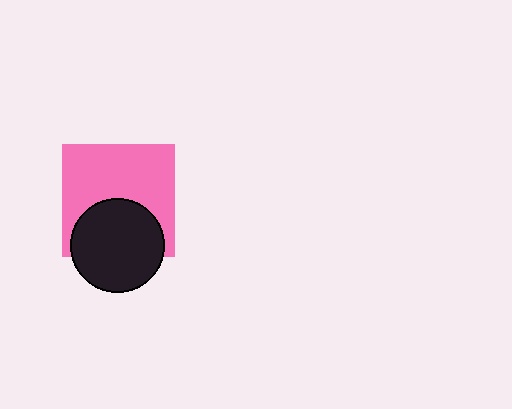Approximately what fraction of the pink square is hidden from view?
Roughly 36% of the pink square is hidden behind the black circle.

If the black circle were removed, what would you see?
You would see the complete pink square.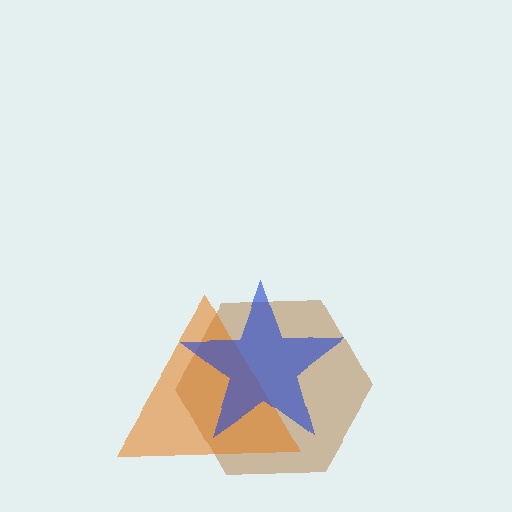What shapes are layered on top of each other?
The layered shapes are: a brown hexagon, an orange triangle, a blue star.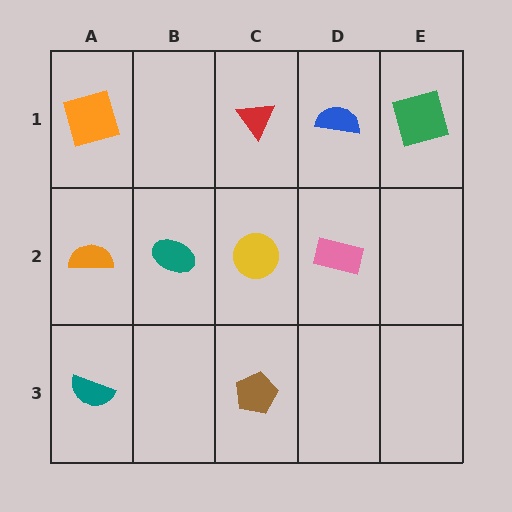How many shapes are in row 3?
2 shapes.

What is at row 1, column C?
A red triangle.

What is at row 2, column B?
A teal ellipse.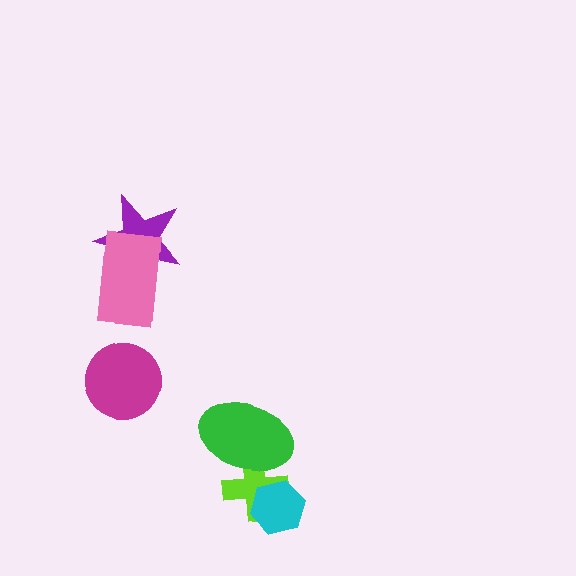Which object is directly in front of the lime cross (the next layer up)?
The cyan hexagon is directly in front of the lime cross.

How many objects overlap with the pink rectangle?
1 object overlaps with the pink rectangle.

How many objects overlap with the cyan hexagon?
1 object overlaps with the cyan hexagon.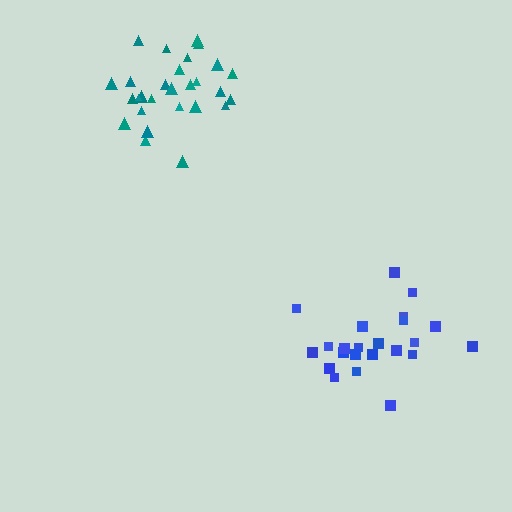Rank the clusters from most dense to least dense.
teal, blue.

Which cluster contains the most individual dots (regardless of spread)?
Teal (29).